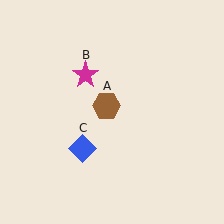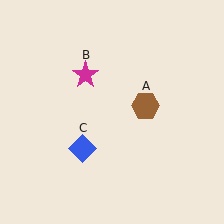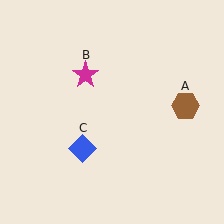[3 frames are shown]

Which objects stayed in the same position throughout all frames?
Magenta star (object B) and blue diamond (object C) remained stationary.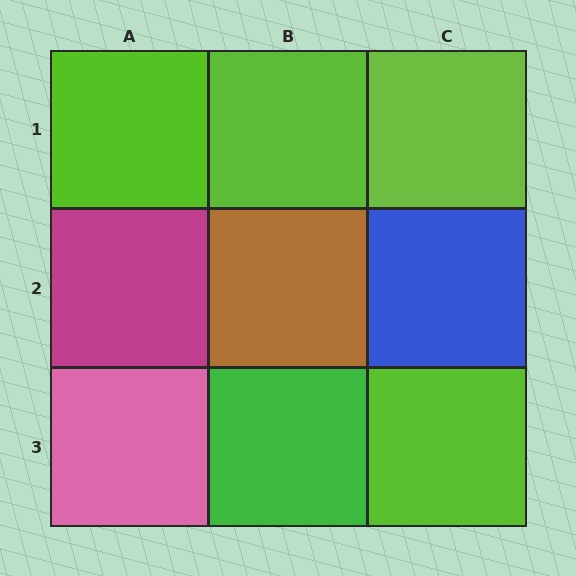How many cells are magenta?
1 cell is magenta.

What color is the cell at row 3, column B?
Green.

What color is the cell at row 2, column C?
Blue.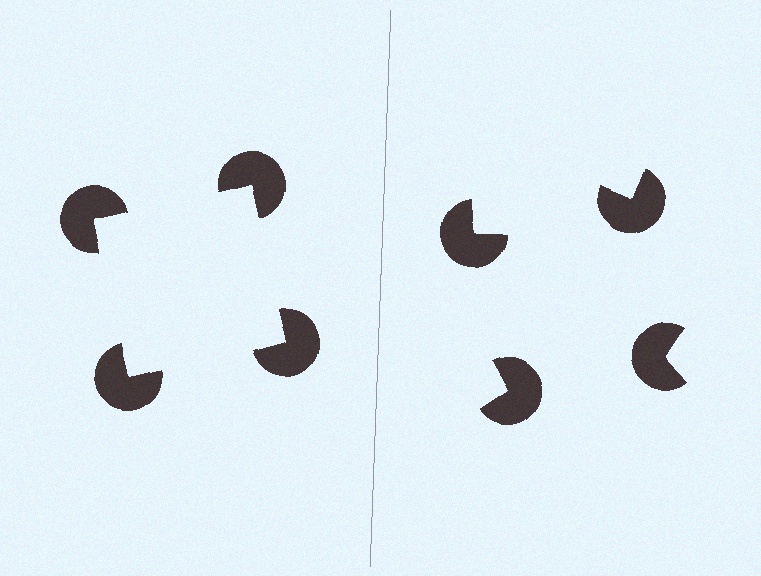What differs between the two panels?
The pac-man discs are positioned identically on both sides; only the wedge orientations differ. On the left they align to a square; on the right they are misaligned.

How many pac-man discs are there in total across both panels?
8 — 4 on each side.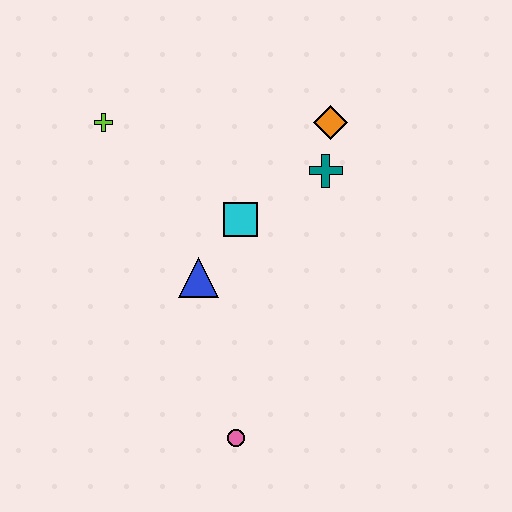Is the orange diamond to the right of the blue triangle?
Yes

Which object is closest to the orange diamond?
The teal cross is closest to the orange diamond.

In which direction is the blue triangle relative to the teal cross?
The blue triangle is to the left of the teal cross.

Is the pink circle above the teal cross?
No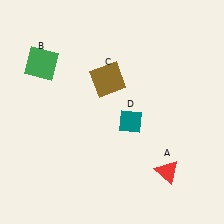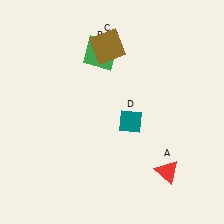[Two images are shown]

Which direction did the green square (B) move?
The green square (B) moved right.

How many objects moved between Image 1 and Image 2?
2 objects moved between the two images.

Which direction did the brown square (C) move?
The brown square (C) moved up.